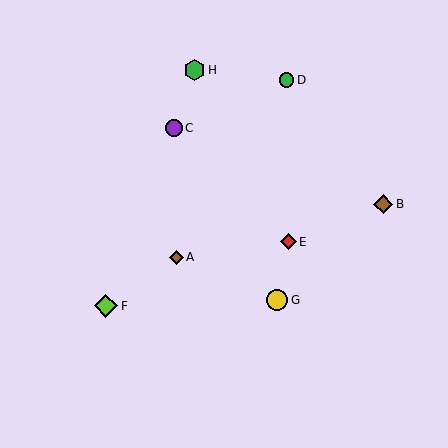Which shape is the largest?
The lime diamond (labeled F) is the largest.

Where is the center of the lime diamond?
The center of the lime diamond is at (106, 306).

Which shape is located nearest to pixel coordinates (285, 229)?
The red diamond (labeled E) at (288, 242) is nearest to that location.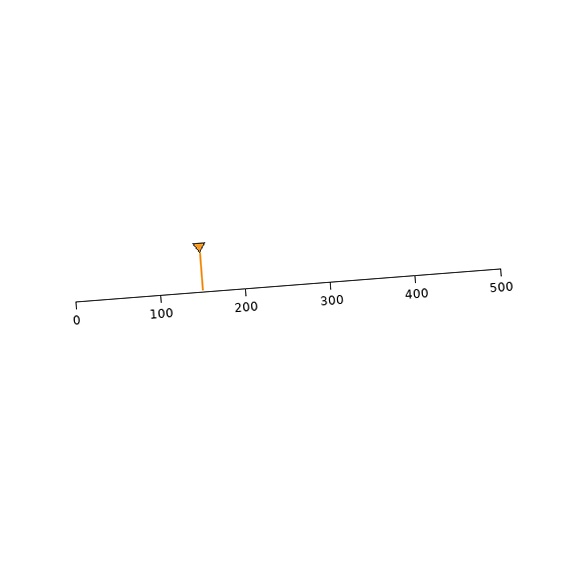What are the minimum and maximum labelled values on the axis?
The axis runs from 0 to 500.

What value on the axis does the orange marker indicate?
The marker indicates approximately 150.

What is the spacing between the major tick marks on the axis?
The major ticks are spaced 100 apart.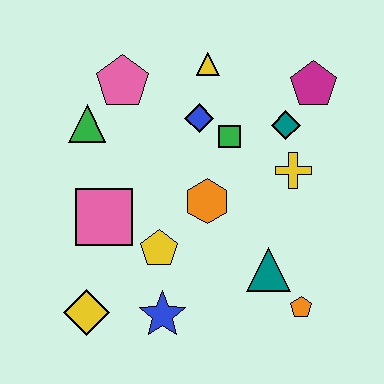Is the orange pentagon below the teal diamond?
Yes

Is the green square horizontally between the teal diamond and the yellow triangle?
Yes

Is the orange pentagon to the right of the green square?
Yes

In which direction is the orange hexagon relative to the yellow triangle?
The orange hexagon is below the yellow triangle.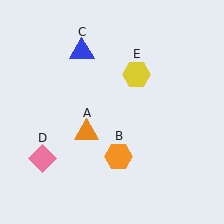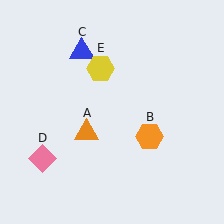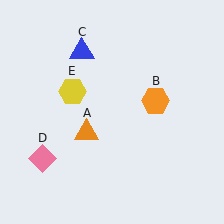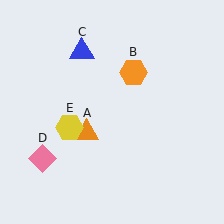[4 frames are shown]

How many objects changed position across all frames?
2 objects changed position: orange hexagon (object B), yellow hexagon (object E).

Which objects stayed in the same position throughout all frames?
Orange triangle (object A) and blue triangle (object C) and pink diamond (object D) remained stationary.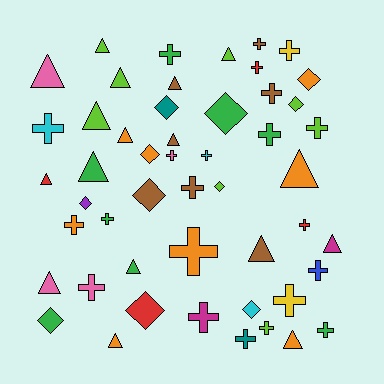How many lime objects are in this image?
There are 8 lime objects.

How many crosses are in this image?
There are 22 crosses.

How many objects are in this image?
There are 50 objects.